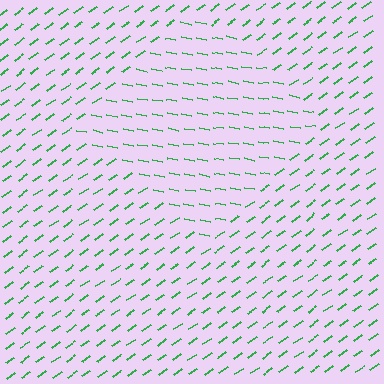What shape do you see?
I see a diamond.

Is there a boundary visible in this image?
Yes, there is a texture boundary formed by a change in line orientation.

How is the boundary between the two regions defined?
The boundary is defined purely by a change in line orientation (approximately 45 degrees difference). All lines are the same color and thickness.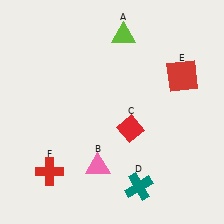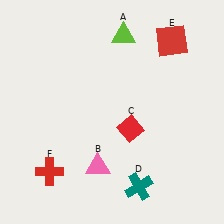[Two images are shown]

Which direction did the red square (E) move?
The red square (E) moved up.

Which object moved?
The red square (E) moved up.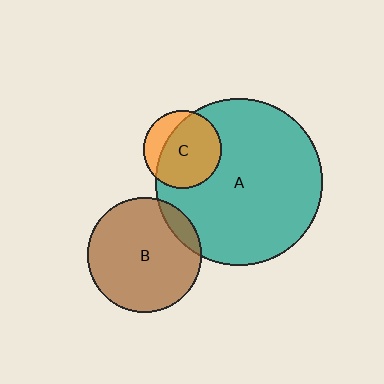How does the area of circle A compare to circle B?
Approximately 2.1 times.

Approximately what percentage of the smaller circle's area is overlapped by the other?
Approximately 75%.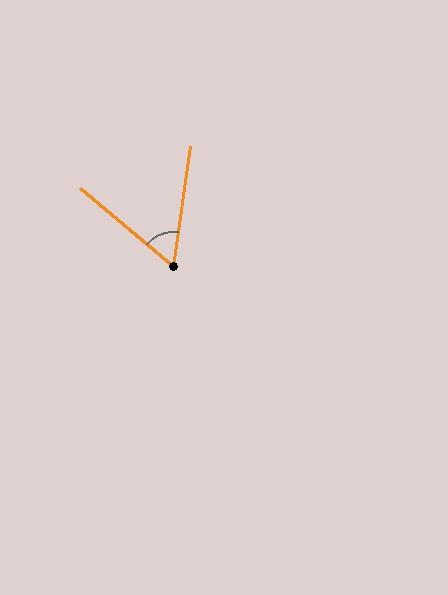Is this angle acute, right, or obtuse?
It is acute.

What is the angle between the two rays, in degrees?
Approximately 58 degrees.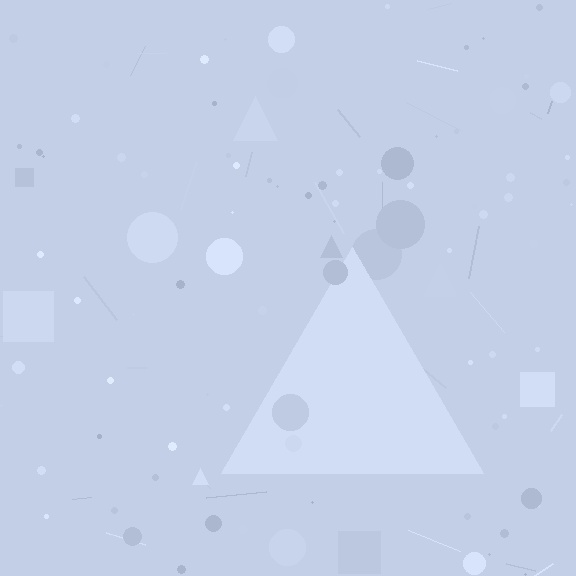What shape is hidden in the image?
A triangle is hidden in the image.